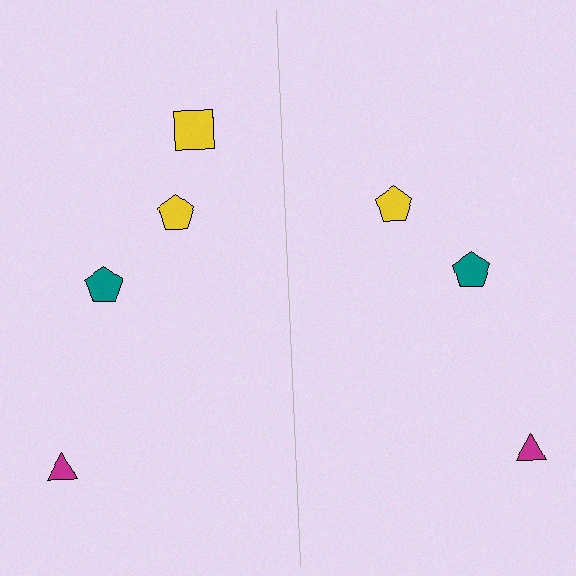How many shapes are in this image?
There are 7 shapes in this image.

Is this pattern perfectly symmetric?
No, the pattern is not perfectly symmetric. A yellow square is missing from the right side.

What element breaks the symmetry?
A yellow square is missing from the right side.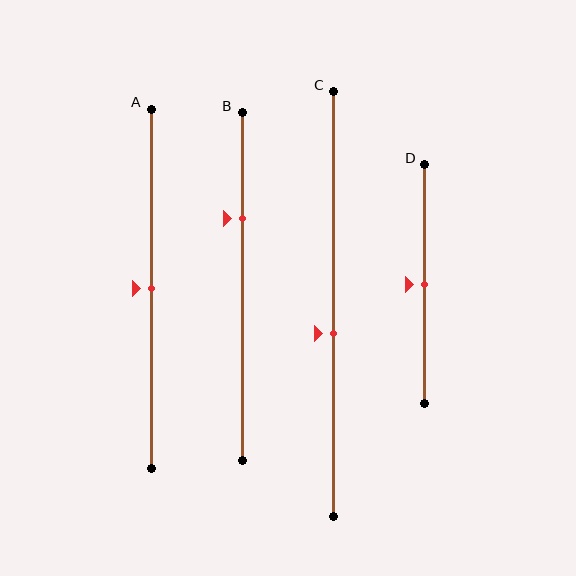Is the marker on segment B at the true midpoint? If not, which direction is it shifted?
No, the marker on segment B is shifted upward by about 20% of the segment length.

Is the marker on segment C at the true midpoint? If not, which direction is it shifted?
No, the marker on segment C is shifted downward by about 7% of the segment length.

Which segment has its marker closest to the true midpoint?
Segment A has its marker closest to the true midpoint.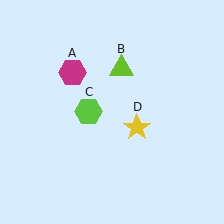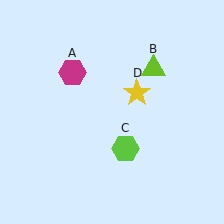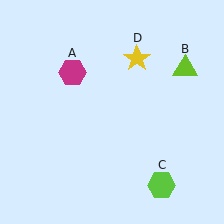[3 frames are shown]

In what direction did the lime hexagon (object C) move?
The lime hexagon (object C) moved down and to the right.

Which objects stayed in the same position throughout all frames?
Magenta hexagon (object A) remained stationary.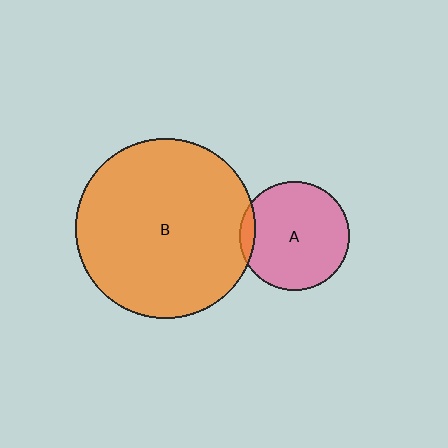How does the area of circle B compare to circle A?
Approximately 2.7 times.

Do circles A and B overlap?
Yes.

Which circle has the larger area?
Circle B (orange).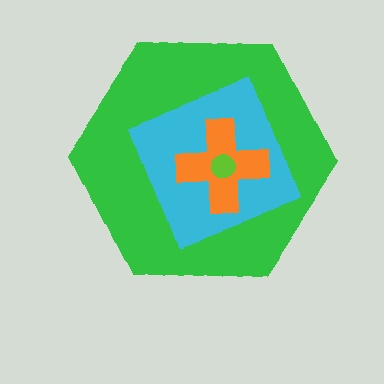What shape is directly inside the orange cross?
The lime circle.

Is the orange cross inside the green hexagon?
Yes.